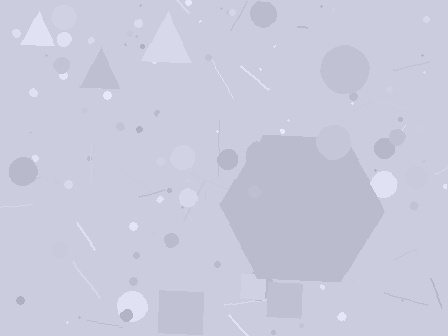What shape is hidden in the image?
A hexagon is hidden in the image.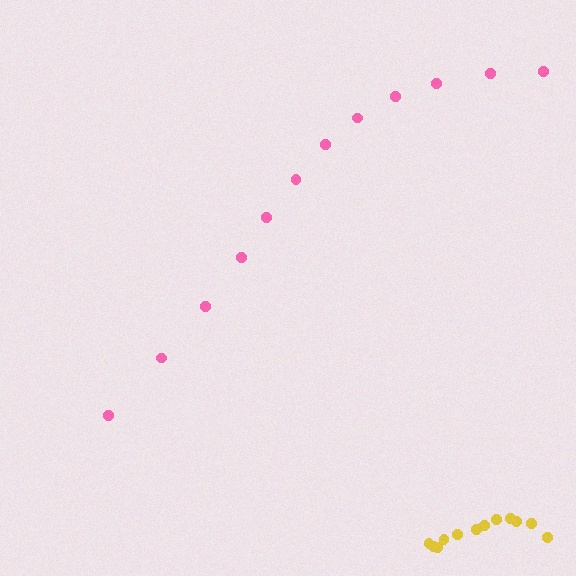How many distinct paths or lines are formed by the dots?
There are 2 distinct paths.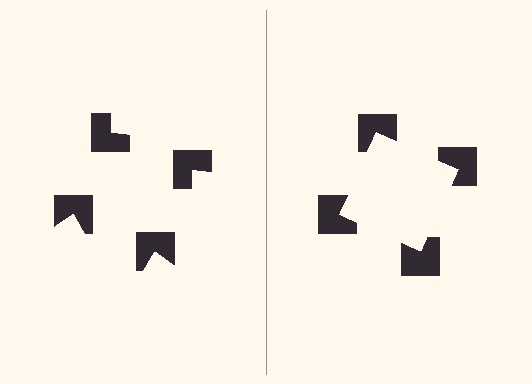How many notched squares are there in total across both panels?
8 — 4 on each side.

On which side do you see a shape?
An illusory square appears on the right side. On the left side the wedge cuts are rotated, so no coherent shape forms.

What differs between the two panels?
The notched squares are positioned identically on both sides; only the wedge orientations differ. On the right they align to a square; on the left they are misaligned.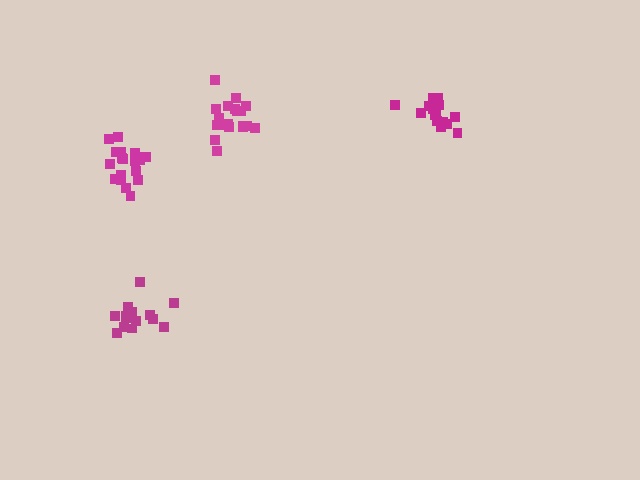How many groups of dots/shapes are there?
There are 4 groups.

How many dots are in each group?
Group 1: 19 dots, Group 2: 15 dots, Group 3: 19 dots, Group 4: 17 dots (70 total).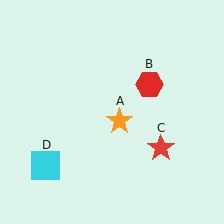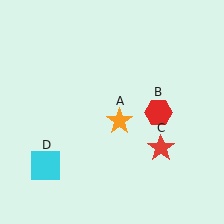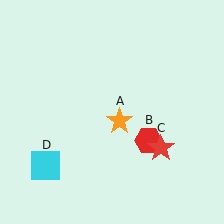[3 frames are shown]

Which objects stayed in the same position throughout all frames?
Orange star (object A) and red star (object C) and cyan square (object D) remained stationary.